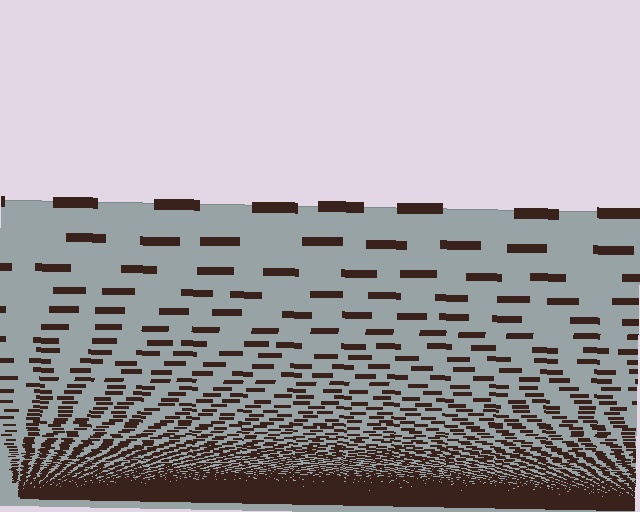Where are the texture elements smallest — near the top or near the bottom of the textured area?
Near the bottom.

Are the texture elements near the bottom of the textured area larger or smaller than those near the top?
Smaller. The gradient is inverted — elements near the bottom are smaller and denser.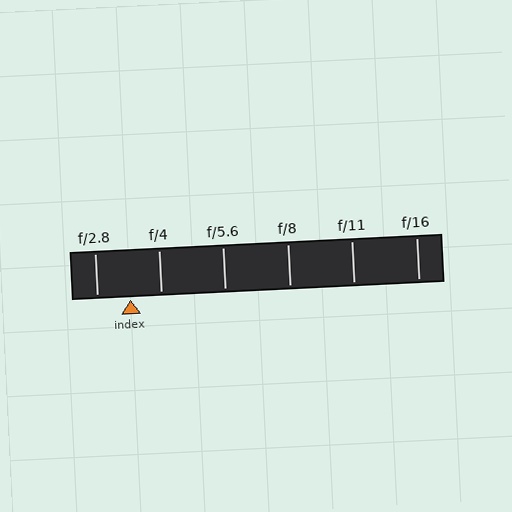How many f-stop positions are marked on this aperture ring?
There are 6 f-stop positions marked.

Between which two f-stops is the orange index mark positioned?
The index mark is between f/2.8 and f/4.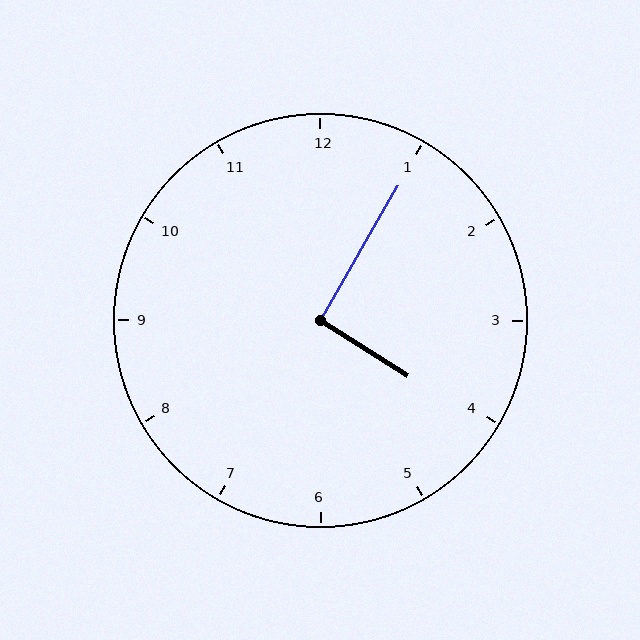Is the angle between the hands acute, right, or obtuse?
It is right.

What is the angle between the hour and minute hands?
Approximately 92 degrees.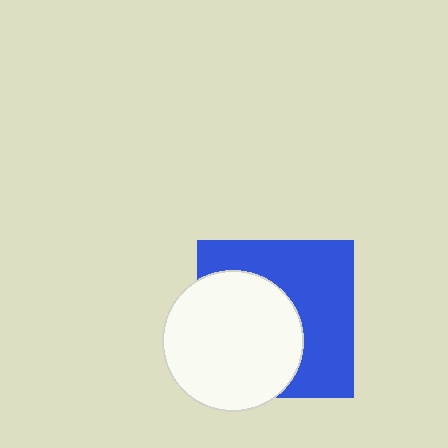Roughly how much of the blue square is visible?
About half of it is visible (roughly 52%).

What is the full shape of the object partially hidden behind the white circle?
The partially hidden object is a blue square.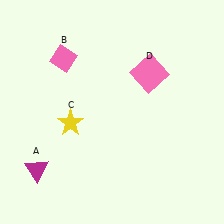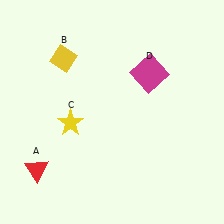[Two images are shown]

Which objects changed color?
A changed from magenta to red. B changed from pink to yellow. D changed from pink to magenta.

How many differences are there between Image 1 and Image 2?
There are 3 differences between the two images.